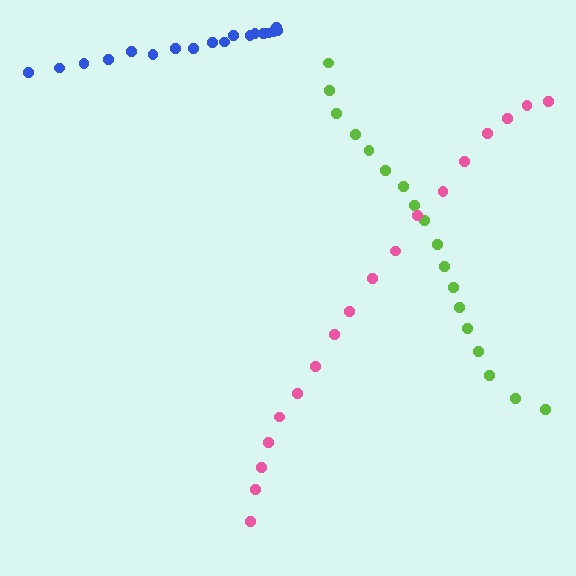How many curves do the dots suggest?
There are 3 distinct paths.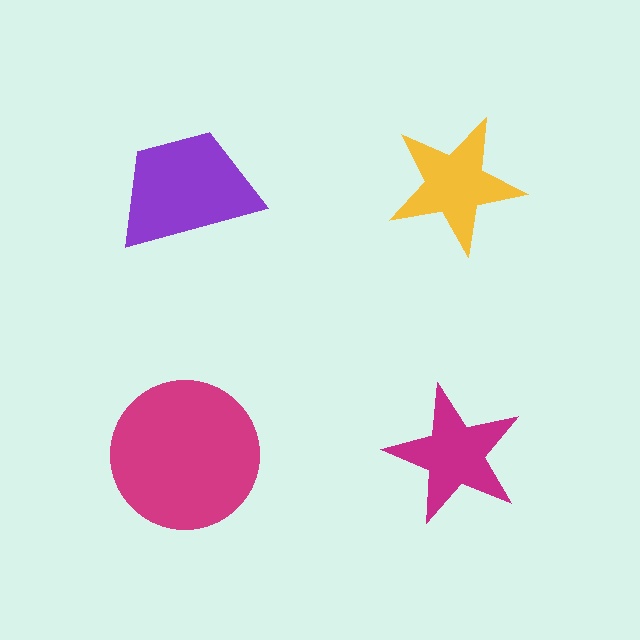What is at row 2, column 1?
A magenta circle.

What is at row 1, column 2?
A yellow star.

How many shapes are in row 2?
2 shapes.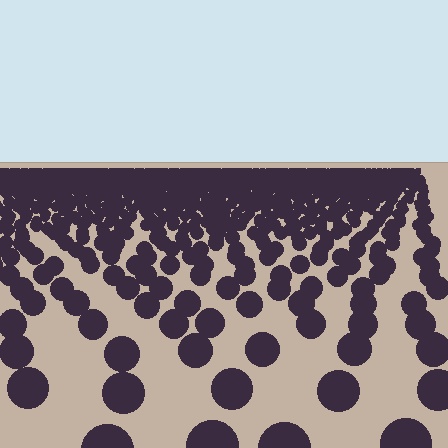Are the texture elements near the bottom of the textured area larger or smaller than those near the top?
Larger. Near the bottom, elements are closer to the viewer and appear at a bigger on-screen size.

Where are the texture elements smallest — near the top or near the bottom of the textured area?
Near the top.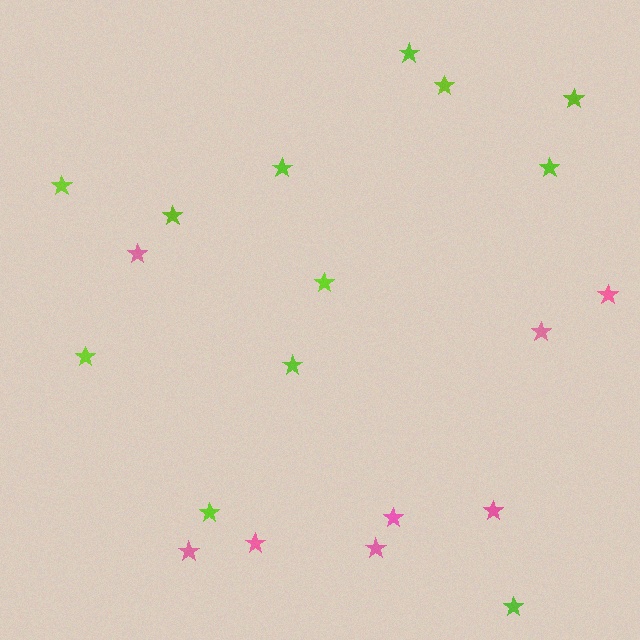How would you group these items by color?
There are 2 groups: one group of lime stars (12) and one group of pink stars (8).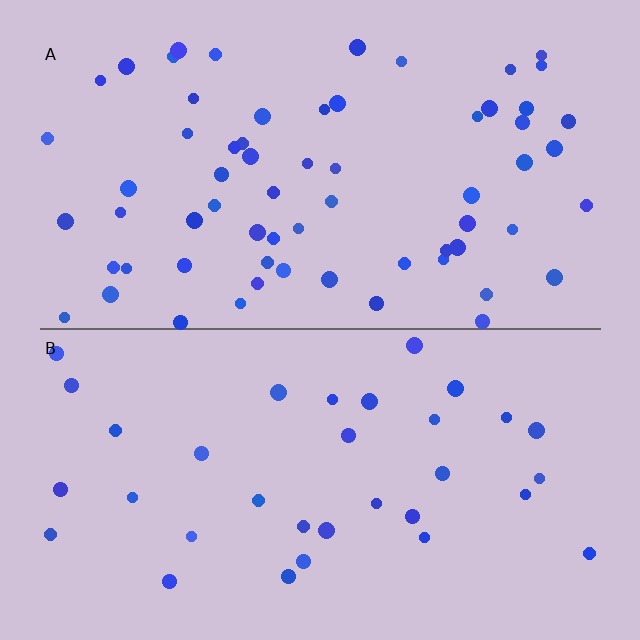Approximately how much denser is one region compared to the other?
Approximately 1.9× — region A over region B.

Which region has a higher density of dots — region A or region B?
A (the top).